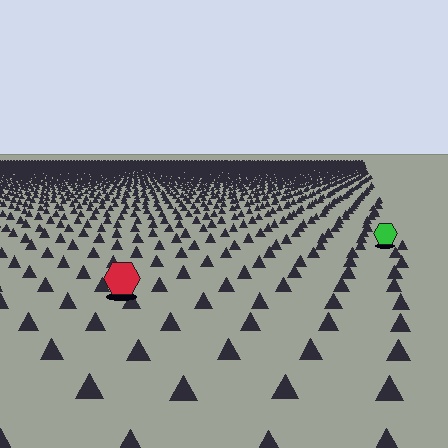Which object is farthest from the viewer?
The green hexagon is farthest from the viewer. It appears smaller and the ground texture around it is denser.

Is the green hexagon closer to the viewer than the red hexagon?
No. The red hexagon is closer — you can tell from the texture gradient: the ground texture is coarser near it.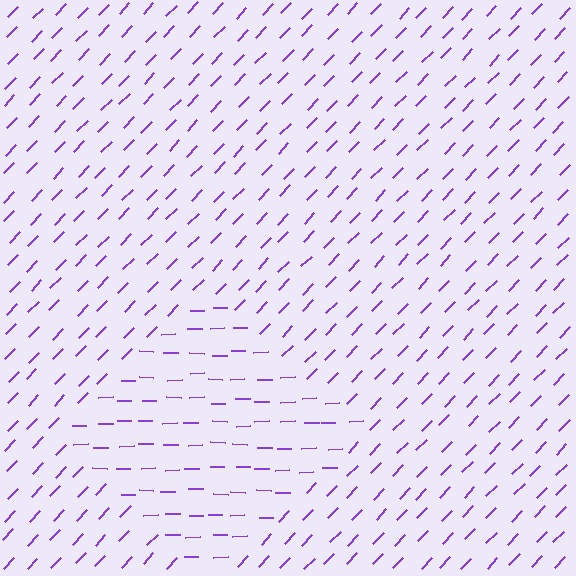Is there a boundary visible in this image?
Yes, there is a texture boundary formed by a change in line orientation.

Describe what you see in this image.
The image is filled with small purple line segments. A diamond region in the image has lines oriented differently from the surrounding lines, creating a visible texture boundary.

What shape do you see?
I see a diamond.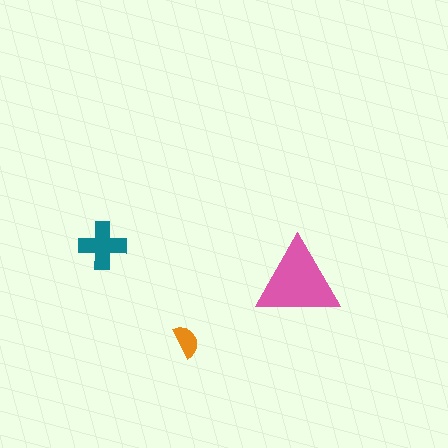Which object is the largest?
The pink triangle.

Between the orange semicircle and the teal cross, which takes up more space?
The teal cross.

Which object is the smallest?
The orange semicircle.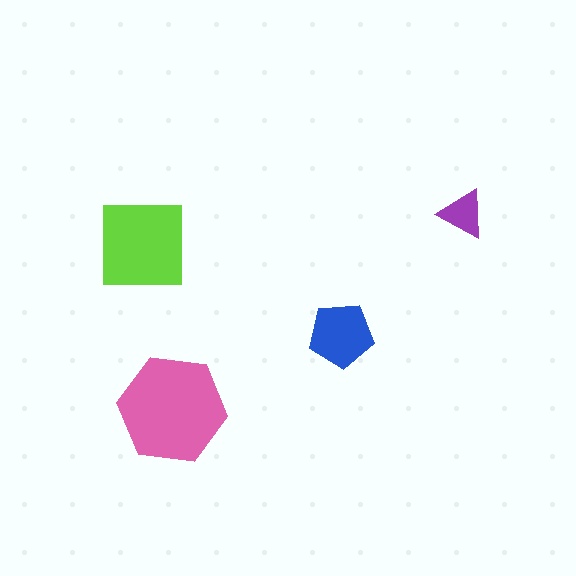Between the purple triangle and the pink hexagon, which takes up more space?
The pink hexagon.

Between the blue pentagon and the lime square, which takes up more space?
The lime square.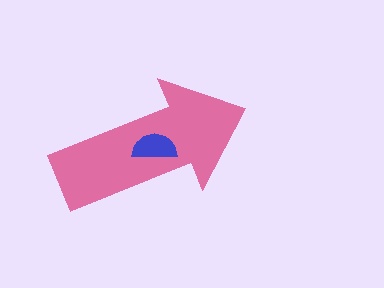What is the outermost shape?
The pink arrow.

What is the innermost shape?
The blue semicircle.